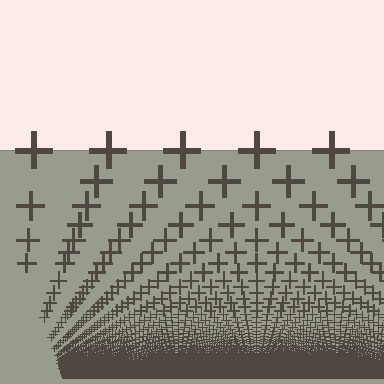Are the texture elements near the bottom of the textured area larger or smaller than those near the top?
Smaller. The gradient is inverted — elements near the bottom are smaller and denser.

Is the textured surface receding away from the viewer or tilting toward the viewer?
The surface appears to tilt toward the viewer. Texture elements get larger and sparser toward the top.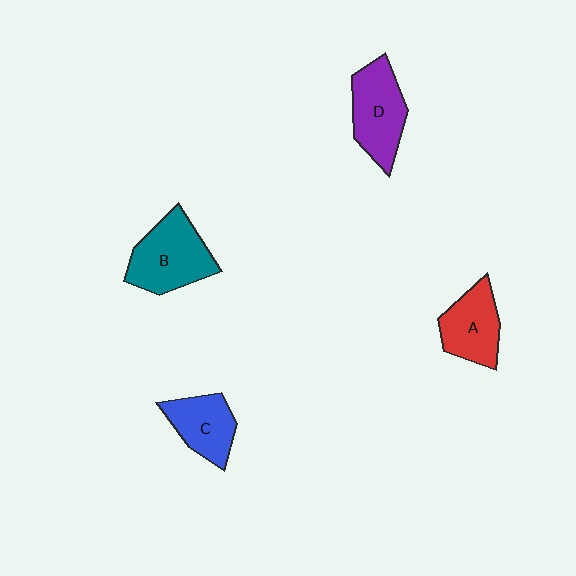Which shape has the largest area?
Shape B (teal).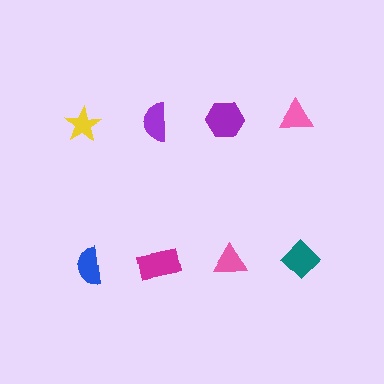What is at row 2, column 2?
A magenta rectangle.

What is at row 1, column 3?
A purple hexagon.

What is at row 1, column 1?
A yellow star.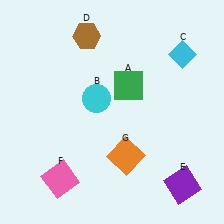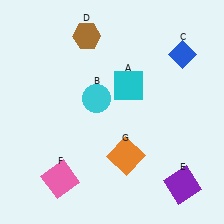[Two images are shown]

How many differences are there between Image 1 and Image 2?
There are 2 differences between the two images.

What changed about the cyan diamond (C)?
In Image 1, C is cyan. In Image 2, it changed to blue.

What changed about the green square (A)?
In Image 1, A is green. In Image 2, it changed to cyan.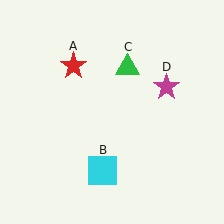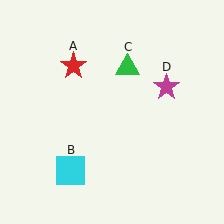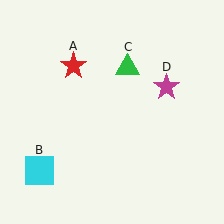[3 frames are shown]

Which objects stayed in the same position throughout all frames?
Red star (object A) and green triangle (object C) and magenta star (object D) remained stationary.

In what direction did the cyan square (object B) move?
The cyan square (object B) moved left.